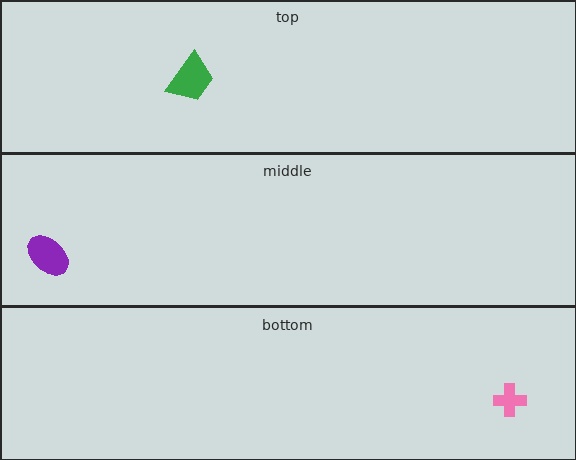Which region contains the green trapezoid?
The top region.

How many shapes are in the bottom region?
1.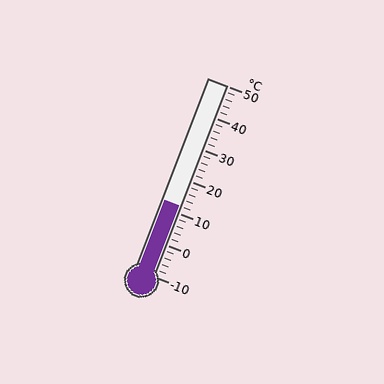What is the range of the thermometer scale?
The thermometer scale ranges from -10°C to 50°C.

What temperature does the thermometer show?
The thermometer shows approximately 12°C.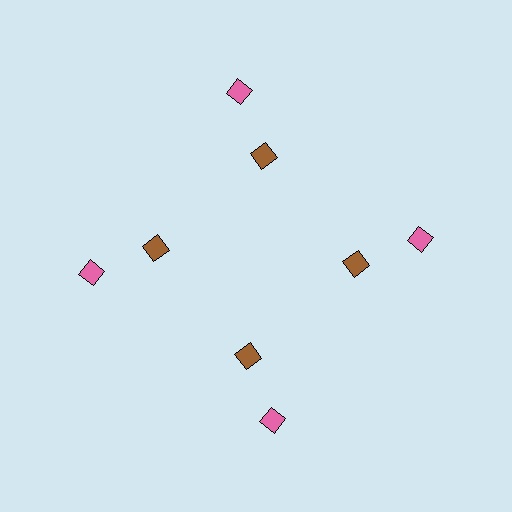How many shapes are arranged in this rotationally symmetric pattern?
There are 8 shapes, arranged in 4 groups of 2.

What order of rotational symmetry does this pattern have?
This pattern has 4-fold rotational symmetry.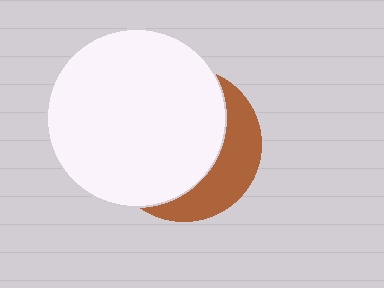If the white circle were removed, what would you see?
You would see the complete brown circle.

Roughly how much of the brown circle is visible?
A small part of it is visible (roughly 31%).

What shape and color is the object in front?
The object in front is a white circle.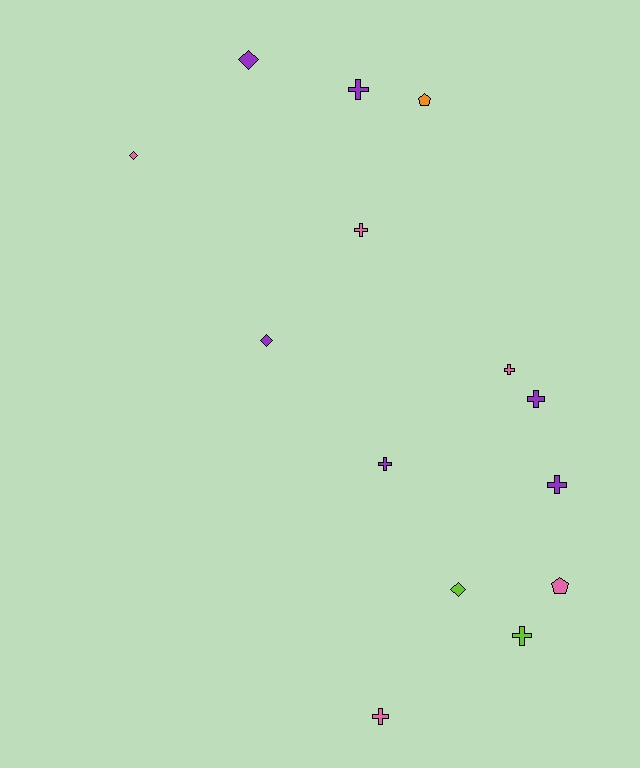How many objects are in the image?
There are 14 objects.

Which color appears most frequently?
Purple, with 6 objects.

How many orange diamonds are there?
There are no orange diamonds.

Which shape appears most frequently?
Cross, with 8 objects.